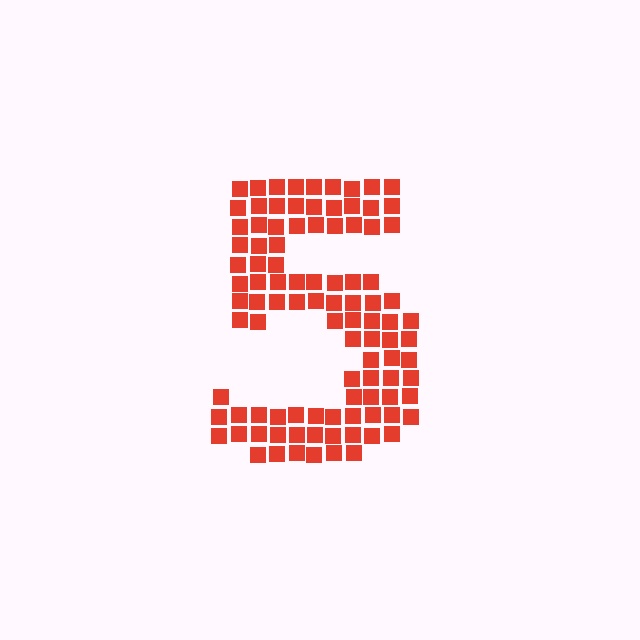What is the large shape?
The large shape is the digit 5.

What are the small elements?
The small elements are squares.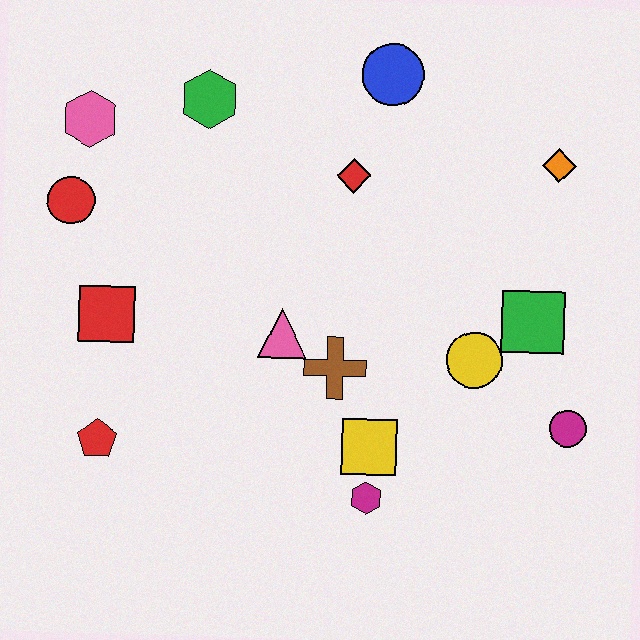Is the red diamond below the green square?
No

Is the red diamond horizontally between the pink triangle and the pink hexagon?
No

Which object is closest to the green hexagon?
The pink hexagon is closest to the green hexagon.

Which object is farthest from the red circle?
The magenta circle is farthest from the red circle.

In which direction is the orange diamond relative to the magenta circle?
The orange diamond is above the magenta circle.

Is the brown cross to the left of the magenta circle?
Yes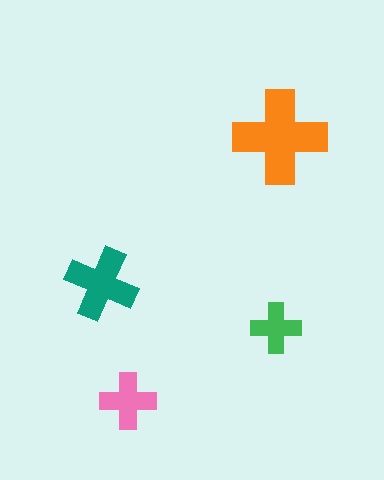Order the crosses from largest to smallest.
the orange one, the teal one, the pink one, the green one.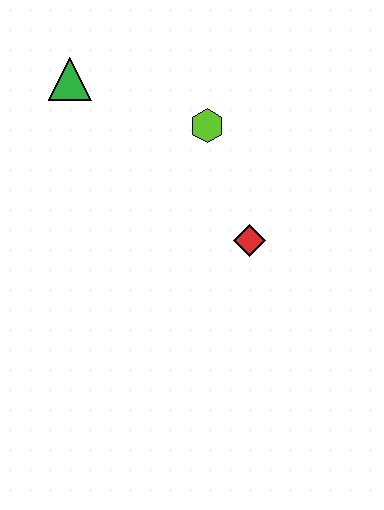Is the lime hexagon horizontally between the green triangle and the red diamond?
Yes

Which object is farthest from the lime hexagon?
The green triangle is farthest from the lime hexagon.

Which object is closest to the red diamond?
The lime hexagon is closest to the red diamond.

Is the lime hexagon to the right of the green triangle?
Yes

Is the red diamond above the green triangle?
No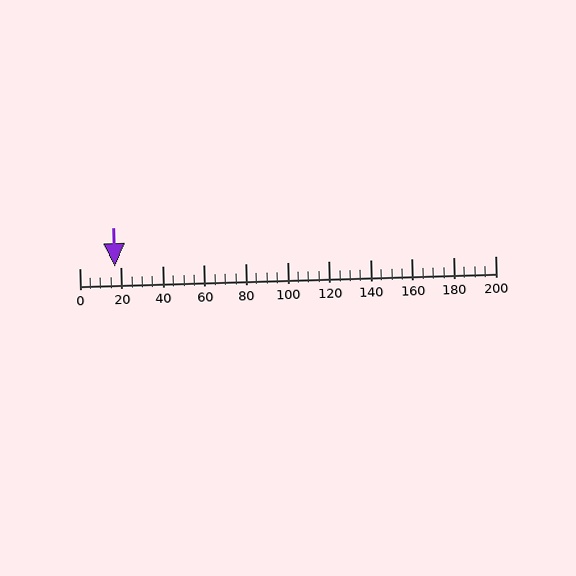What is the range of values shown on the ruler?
The ruler shows values from 0 to 200.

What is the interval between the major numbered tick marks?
The major tick marks are spaced 20 units apart.